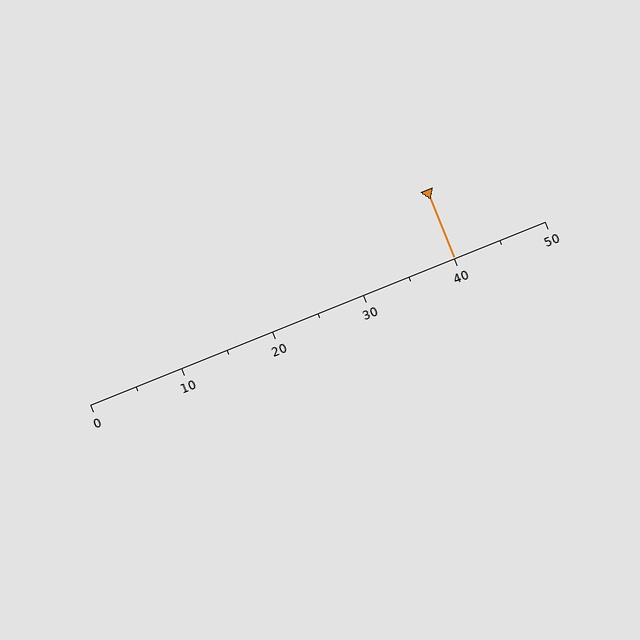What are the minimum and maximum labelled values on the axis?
The axis runs from 0 to 50.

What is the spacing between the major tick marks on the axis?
The major ticks are spaced 10 apart.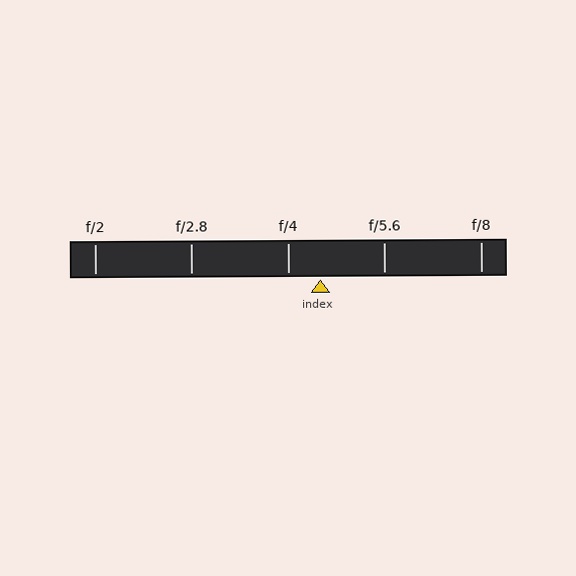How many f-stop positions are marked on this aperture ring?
There are 5 f-stop positions marked.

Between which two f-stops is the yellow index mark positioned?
The index mark is between f/4 and f/5.6.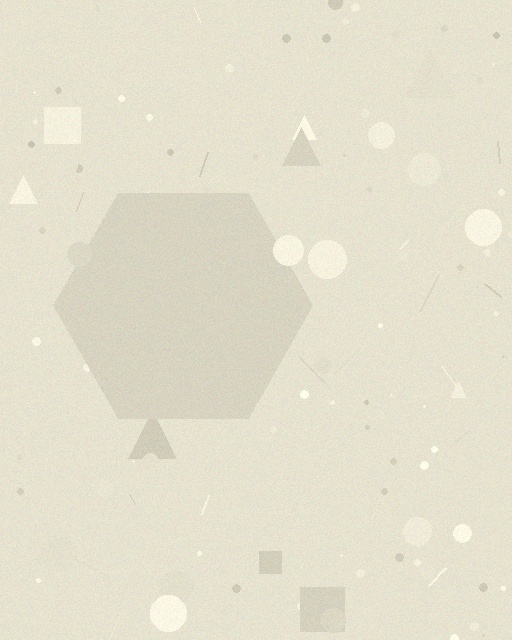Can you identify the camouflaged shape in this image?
The camouflaged shape is a hexagon.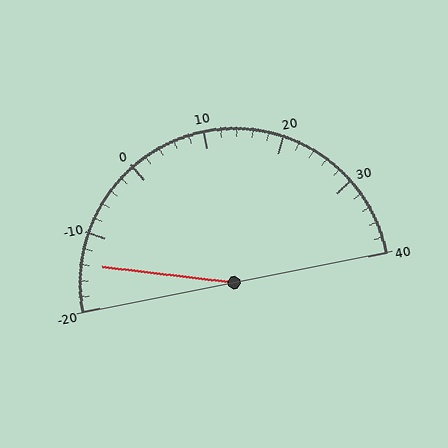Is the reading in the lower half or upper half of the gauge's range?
The reading is in the lower half of the range (-20 to 40).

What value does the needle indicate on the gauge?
The needle indicates approximately -14.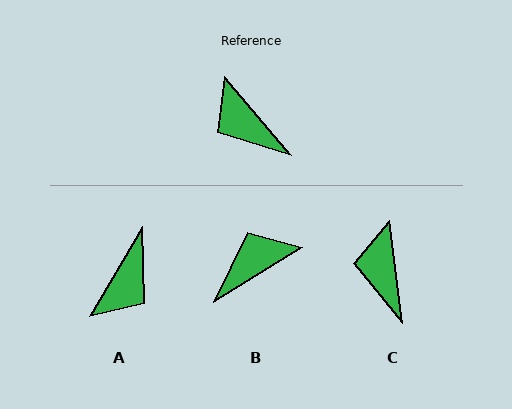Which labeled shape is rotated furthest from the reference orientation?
A, about 109 degrees away.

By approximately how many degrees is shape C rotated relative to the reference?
Approximately 34 degrees clockwise.